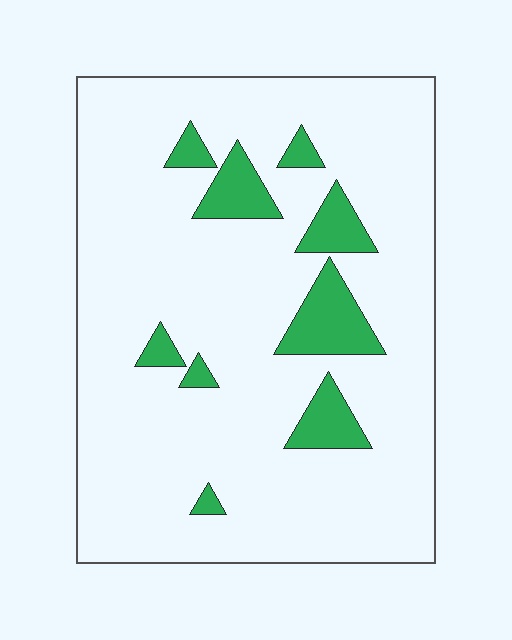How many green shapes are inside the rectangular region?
9.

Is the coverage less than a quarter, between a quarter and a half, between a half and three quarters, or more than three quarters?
Less than a quarter.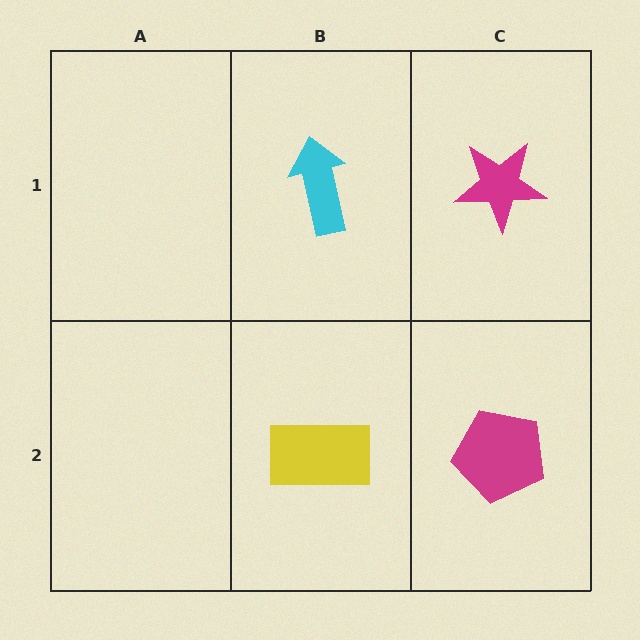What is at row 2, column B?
A yellow rectangle.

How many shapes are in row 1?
2 shapes.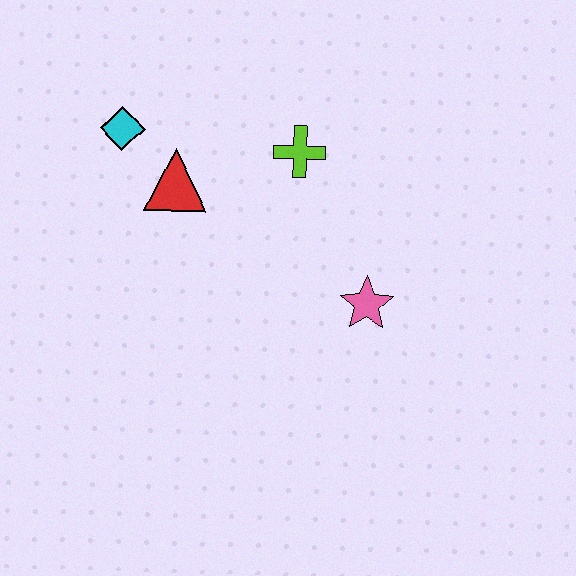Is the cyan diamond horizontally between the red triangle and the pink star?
No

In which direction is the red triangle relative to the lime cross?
The red triangle is to the left of the lime cross.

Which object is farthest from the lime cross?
The cyan diamond is farthest from the lime cross.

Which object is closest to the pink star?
The lime cross is closest to the pink star.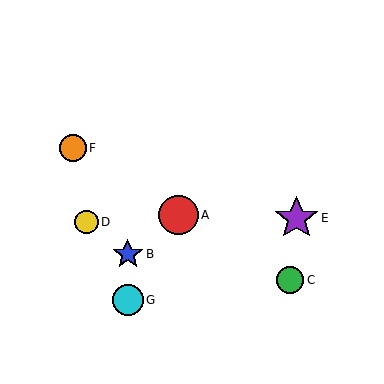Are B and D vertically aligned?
No, B is at x≈128 and D is at x≈87.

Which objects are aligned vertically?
Objects B, G are aligned vertically.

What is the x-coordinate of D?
Object D is at x≈87.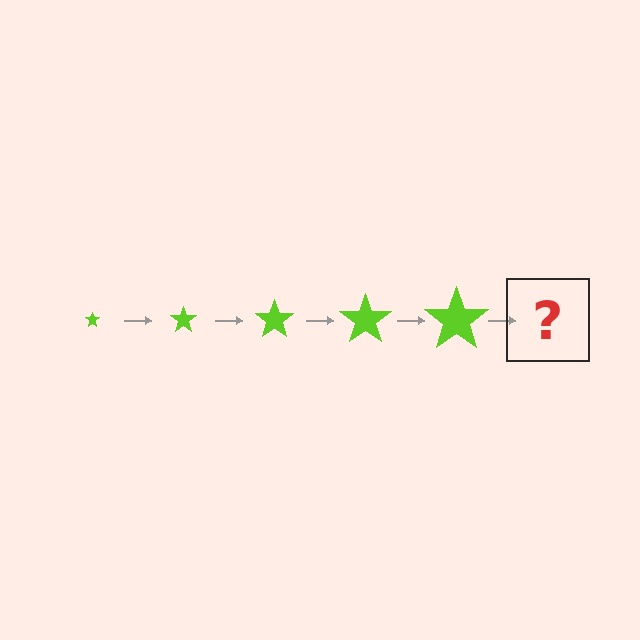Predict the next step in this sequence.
The next step is a lime star, larger than the previous one.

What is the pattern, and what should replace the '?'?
The pattern is that the star gets progressively larger each step. The '?' should be a lime star, larger than the previous one.